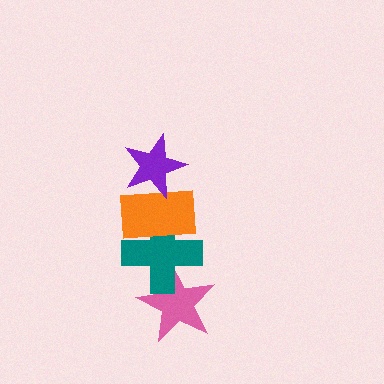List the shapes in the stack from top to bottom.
From top to bottom: the purple star, the orange rectangle, the teal cross, the pink star.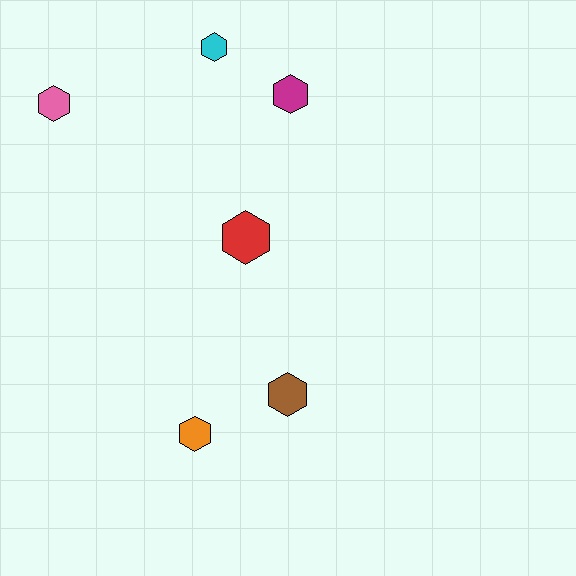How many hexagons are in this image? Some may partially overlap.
There are 6 hexagons.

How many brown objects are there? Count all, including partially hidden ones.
There is 1 brown object.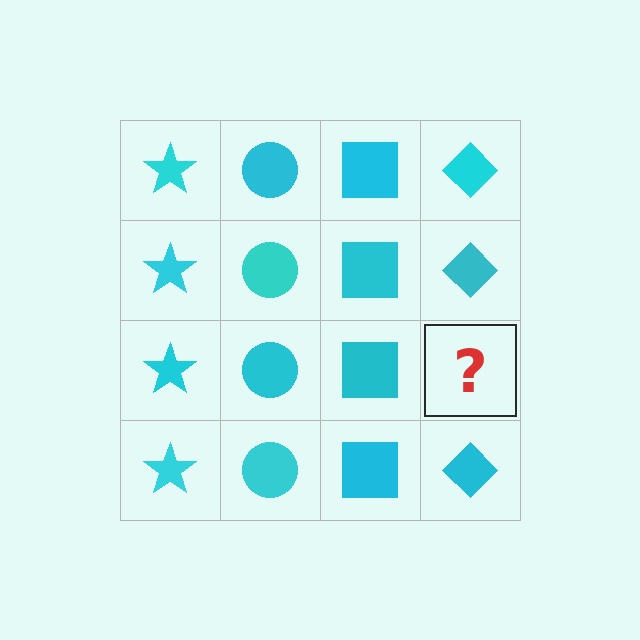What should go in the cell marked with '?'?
The missing cell should contain a cyan diamond.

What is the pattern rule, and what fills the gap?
The rule is that each column has a consistent shape. The gap should be filled with a cyan diamond.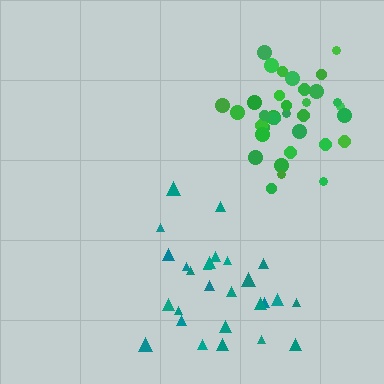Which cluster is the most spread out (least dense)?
Teal.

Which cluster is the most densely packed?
Green.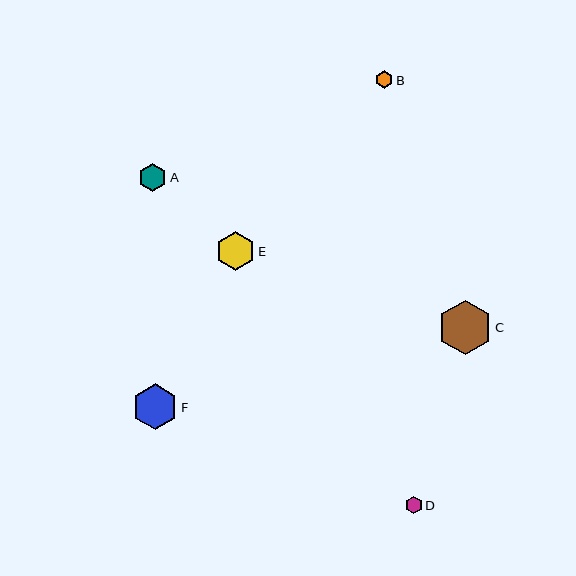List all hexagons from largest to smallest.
From largest to smallest: C, F, E, A, D, B.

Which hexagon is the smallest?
Hexagon B is the smallest with a size of approximately 17 pixels.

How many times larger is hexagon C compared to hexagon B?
Hexagon C is approximately 3.2 times the size of hexagon B.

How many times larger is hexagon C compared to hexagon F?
Hexagon C is approximately 1.2 times the size of hexagon F.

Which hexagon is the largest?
Hexagon C is the largest with a size of approximately 55 pixels.